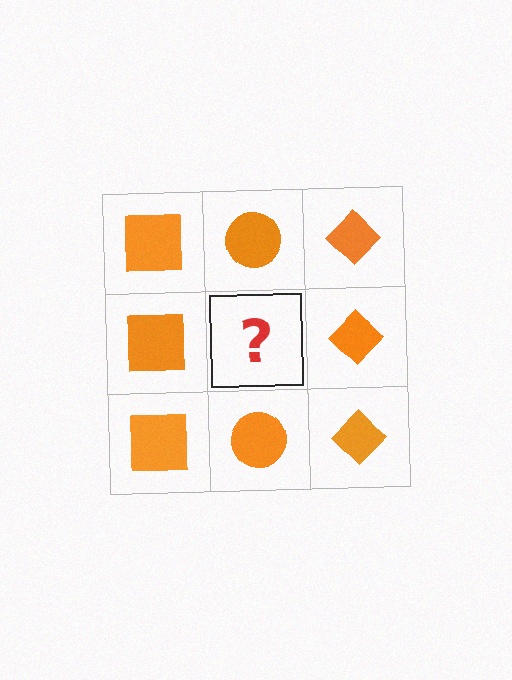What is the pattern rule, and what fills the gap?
The rule is that each column has a consistent shape. The gap should be filled with an orange circle.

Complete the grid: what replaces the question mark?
The question mark should be replaced with an orange circle.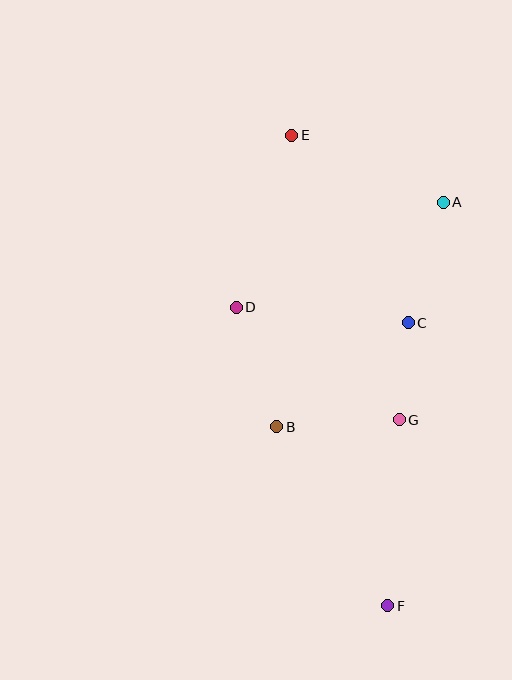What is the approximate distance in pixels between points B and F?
The distance between B and F is approximately 211 pixels.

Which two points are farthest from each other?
Points E and F are farthest from each other.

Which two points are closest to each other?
Points C and G are closest to each other.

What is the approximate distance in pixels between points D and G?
The distance between D and G is approximately 198 pixels.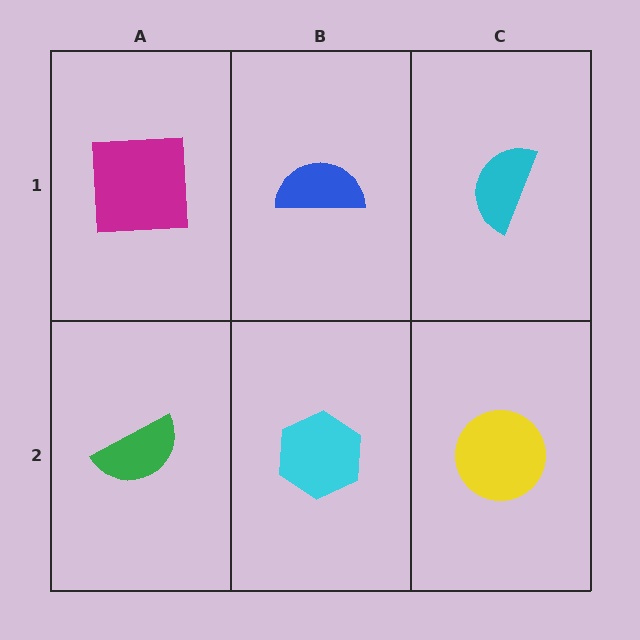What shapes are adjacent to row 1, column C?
A yellow circle (row 2, column C), a blue semicircle (row 1, column B).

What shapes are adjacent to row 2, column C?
A cyan semicircle (row 1, column C), a cyan hexagon (row 2, column B).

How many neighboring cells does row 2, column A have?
2.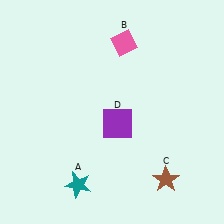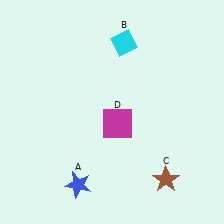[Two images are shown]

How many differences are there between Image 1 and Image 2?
There are 3 differences between the two images.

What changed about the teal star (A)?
In Image 1, A is teal. In Image 2, it changed to blue.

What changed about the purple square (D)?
In Image 1, D is purple. In Image 2, it changed to magenta.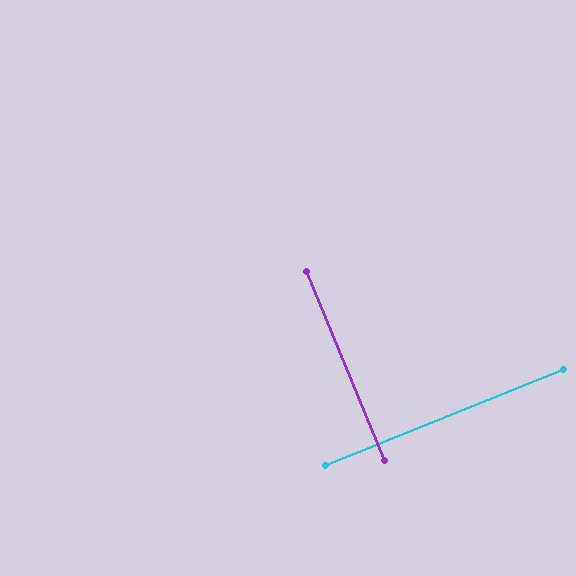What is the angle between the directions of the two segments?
Approximately 90 degrees.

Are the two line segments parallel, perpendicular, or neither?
Perpendicular — they meet at approximately 90°.